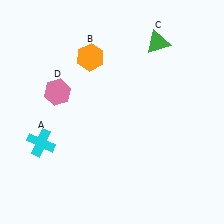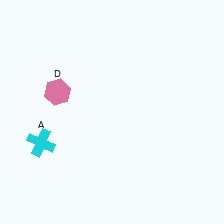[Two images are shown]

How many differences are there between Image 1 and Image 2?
There are 2 differences between the two images.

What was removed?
The orange hexagon (B), the green triangle (C) were removed in Image 2.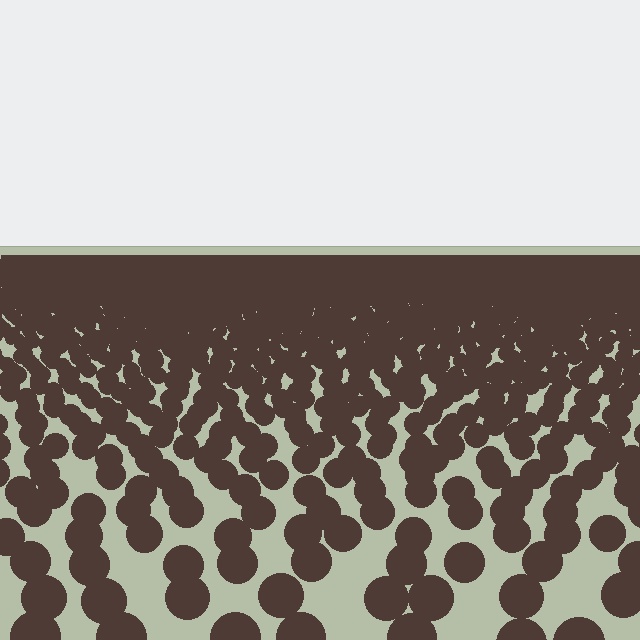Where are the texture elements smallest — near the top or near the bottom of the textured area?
Near the top.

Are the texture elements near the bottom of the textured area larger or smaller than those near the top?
Larger. Near the bottom, elements are closer to the viewer and appear at a bigger on-screen size.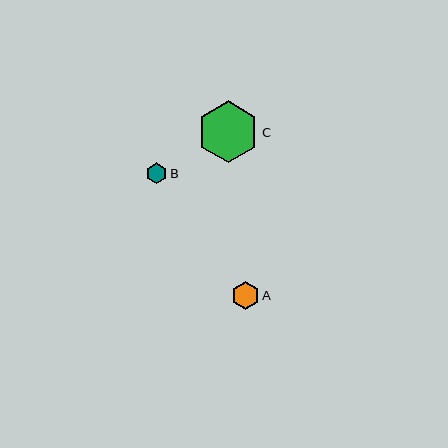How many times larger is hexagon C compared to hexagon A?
Hexagon C is approximately 2.2 times the size of hexagon A.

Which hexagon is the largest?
Hexagon C is the largest with a size of approximately 62 pixels.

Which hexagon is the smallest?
Hexagon B is the smallest with a size of approximately 21 pixels.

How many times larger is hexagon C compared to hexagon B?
Hexagon C is approximately 3.0 times the size of hexagon B.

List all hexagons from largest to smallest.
From largest to smallest: C, A, B.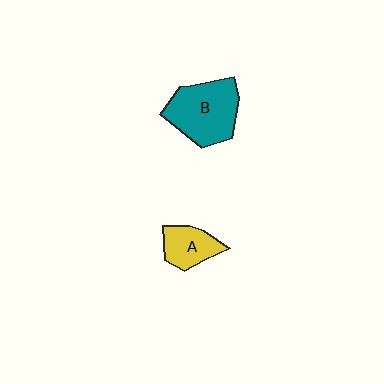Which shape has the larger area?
Shape B (teal).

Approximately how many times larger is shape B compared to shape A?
Approximately 2.0 times.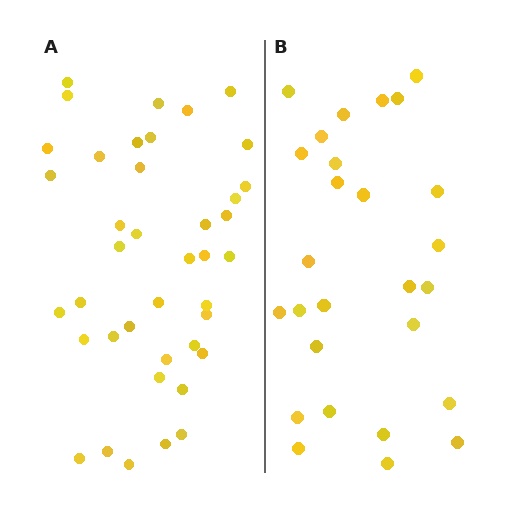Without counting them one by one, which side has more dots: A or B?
Region A (the left region) has more dots.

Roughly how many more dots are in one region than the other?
Region A has approximately 15 more dots than region B.